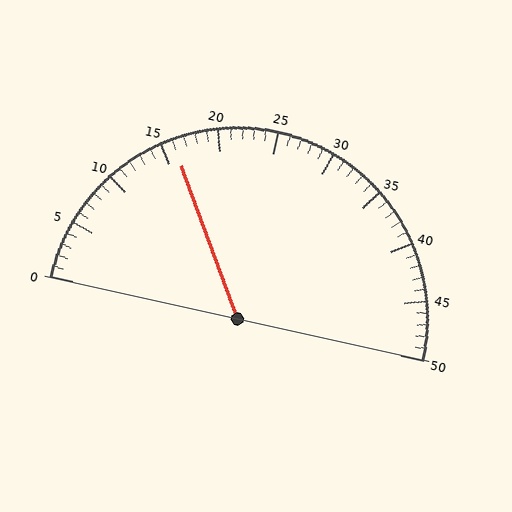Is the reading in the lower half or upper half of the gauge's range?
The reading is in the lower half of the range (0 to 50).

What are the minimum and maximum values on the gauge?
The gauge ranges from 0 to 50.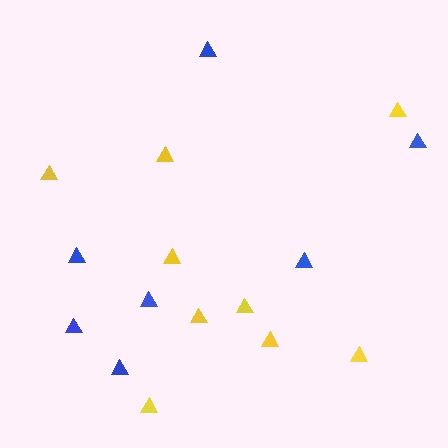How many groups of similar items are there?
There are 2 groups: one group of blue triangles (7) and one group of yellow triangles (9).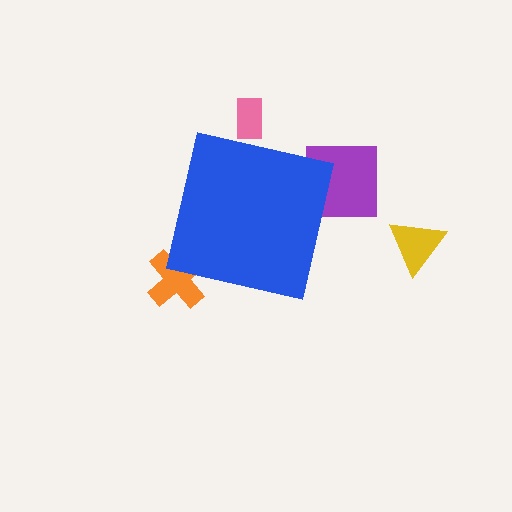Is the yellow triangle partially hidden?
No, the yellow triangle is fully visible.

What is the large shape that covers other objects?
A blue square.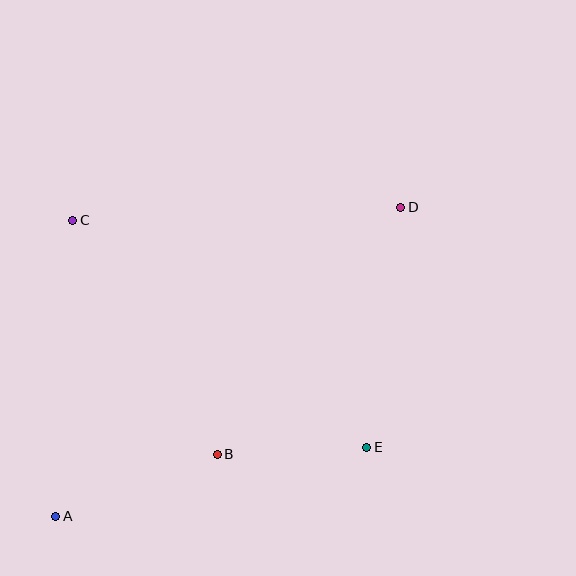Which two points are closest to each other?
Points B and E are closest to each other.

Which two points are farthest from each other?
Points A and D are farthest from each other.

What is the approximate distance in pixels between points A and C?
The distance between A and C is approximately 296 pixels.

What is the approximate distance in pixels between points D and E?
The distance between D and E is approximately 242 pixels.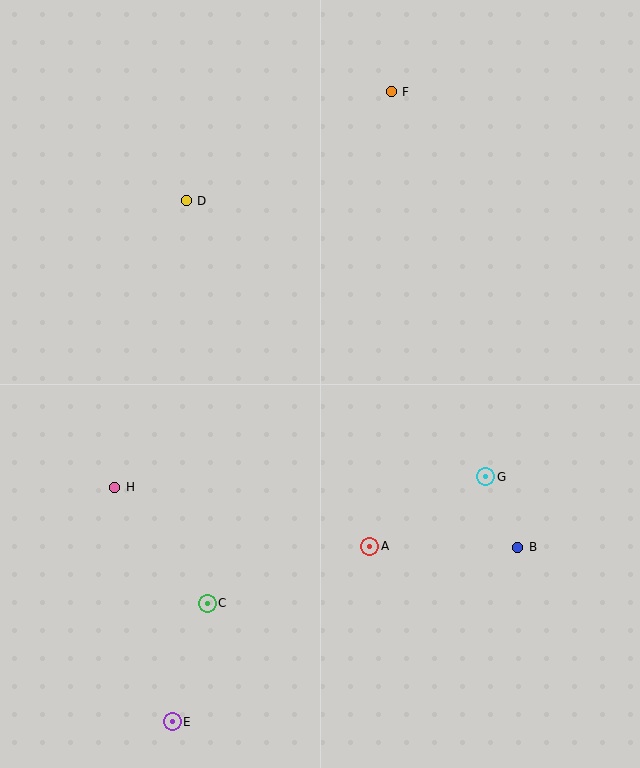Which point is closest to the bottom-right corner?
Point B is closest to the bottom-right corner.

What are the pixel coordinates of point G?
Point G is at (486, 477).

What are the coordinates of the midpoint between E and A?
The midpoint between E and A is at (271, 634).